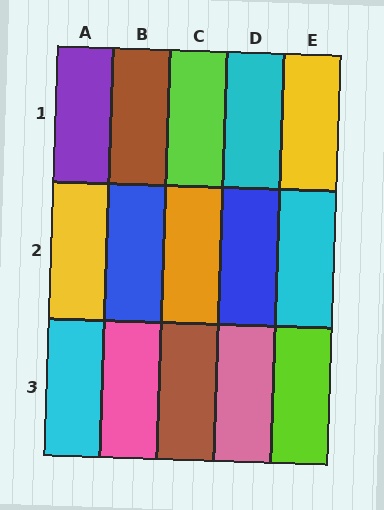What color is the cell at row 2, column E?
Cyan.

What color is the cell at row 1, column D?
Cyan.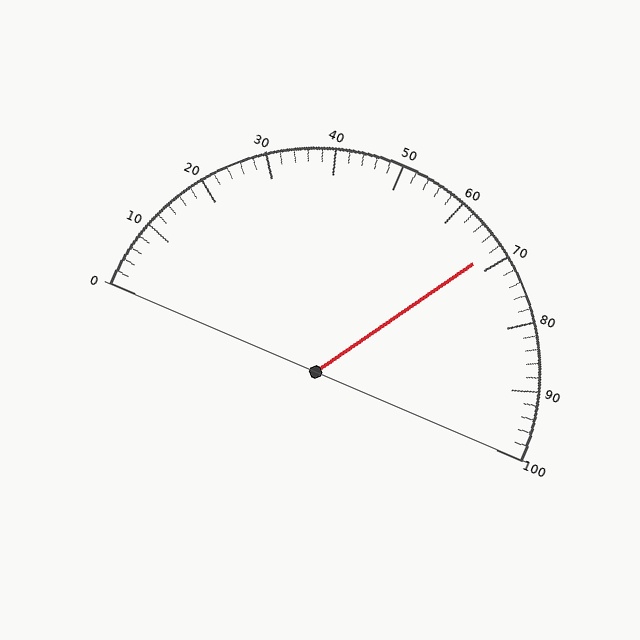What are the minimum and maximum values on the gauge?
The gauge ranges from 0 to 100.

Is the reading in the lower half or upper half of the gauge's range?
The reading is in the upper half of the range (0 to 100).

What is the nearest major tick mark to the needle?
The nearest major tick mark is 70.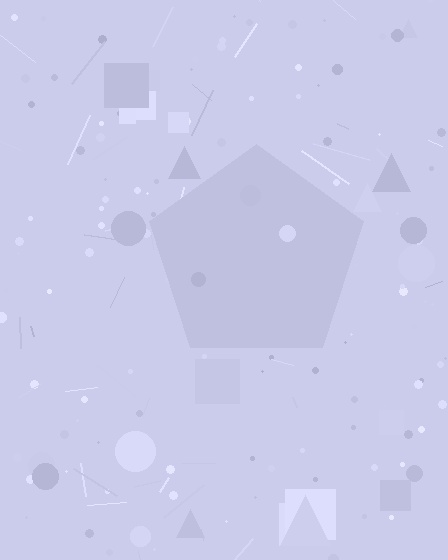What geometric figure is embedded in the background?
A pentagon is embedded in the background.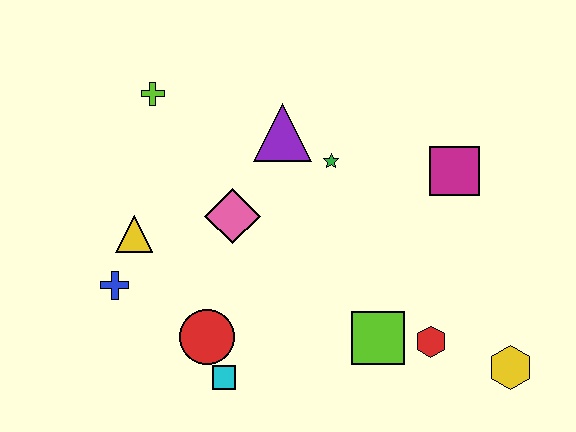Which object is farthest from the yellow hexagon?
The lime cross is farthest from the yellow hexagon.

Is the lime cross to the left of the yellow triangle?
No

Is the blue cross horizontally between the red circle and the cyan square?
No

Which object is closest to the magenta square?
The green star is closest to the magenta square.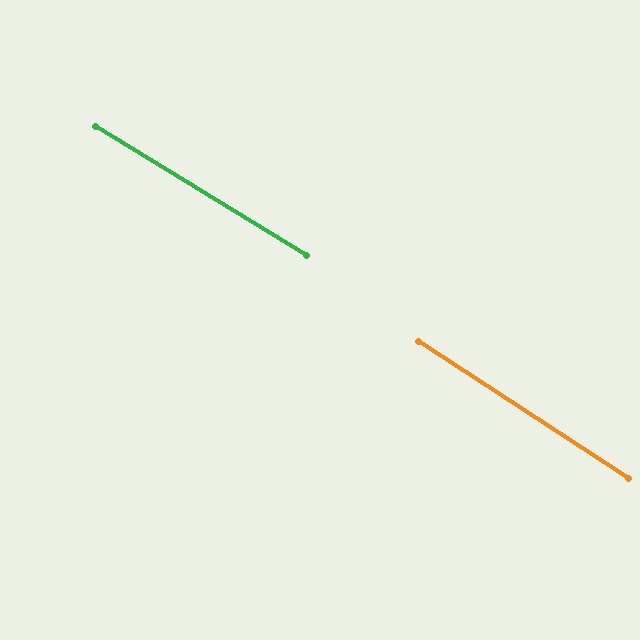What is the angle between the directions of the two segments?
Approximately 2 degrees.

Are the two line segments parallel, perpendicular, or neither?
Parallel — their directions differ by only 1.7°.